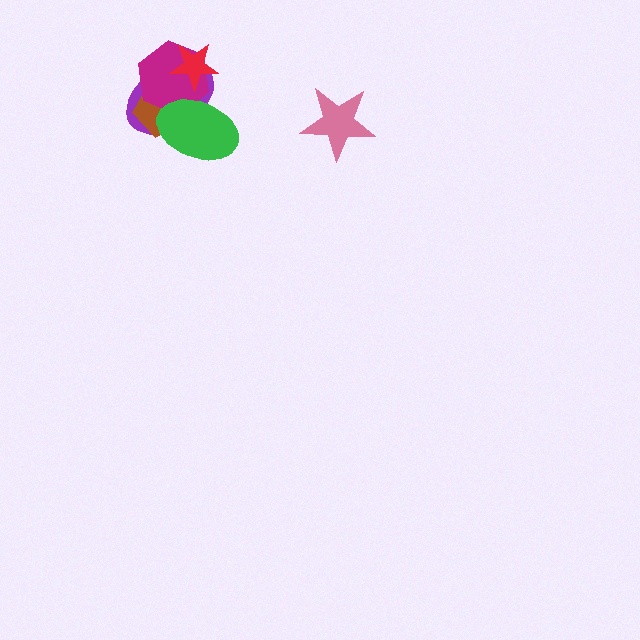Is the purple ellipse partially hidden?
Yes, it is partially covered by another shape.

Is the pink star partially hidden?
No, no other shape covers it.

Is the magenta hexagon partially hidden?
Yes, it is partially covered by another shape.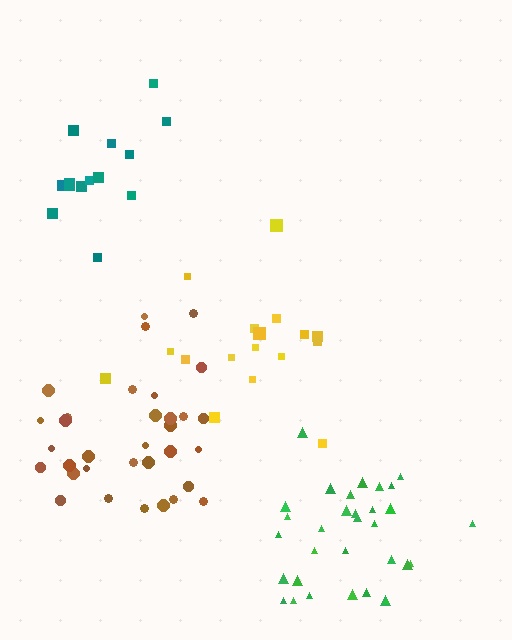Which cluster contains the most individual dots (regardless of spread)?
Brown (33).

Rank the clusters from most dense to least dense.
green, teal, brown, yellow.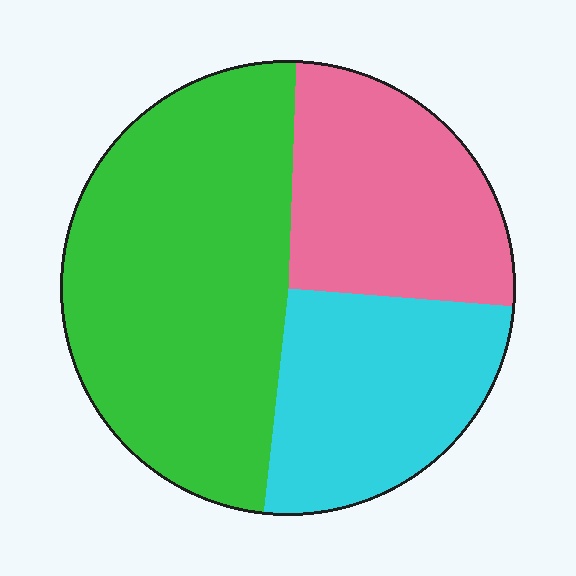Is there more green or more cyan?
Green.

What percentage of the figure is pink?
Pink covers 26% of the figure.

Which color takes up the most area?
Green, at roughly 50%.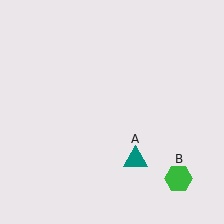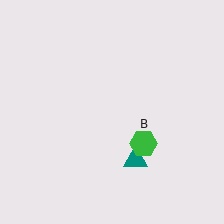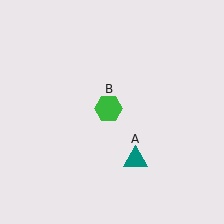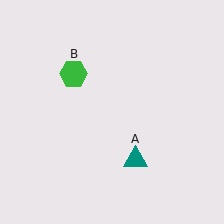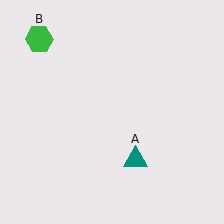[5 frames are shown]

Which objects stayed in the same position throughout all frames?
Teal triangle (object A) remained stationary.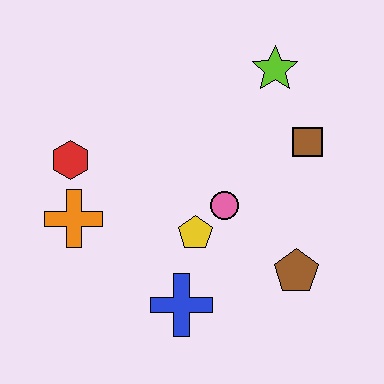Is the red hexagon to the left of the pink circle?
Yes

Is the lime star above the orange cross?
Yes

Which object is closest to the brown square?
The lime star is closest to the brown square.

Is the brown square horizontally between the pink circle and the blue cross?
No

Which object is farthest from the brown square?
The orange cross is farthest from the brown square.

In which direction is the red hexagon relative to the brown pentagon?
The red hexagon is to the left of the brown pentagon.